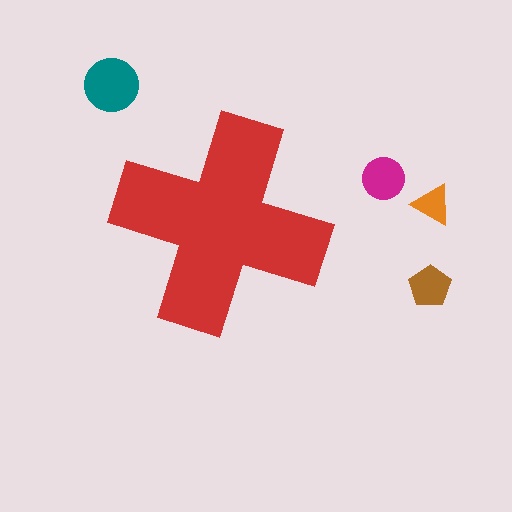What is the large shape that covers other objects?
A red cross.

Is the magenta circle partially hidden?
No, the magenta circle is fully visible.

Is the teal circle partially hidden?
No, the teal circle is fully visible.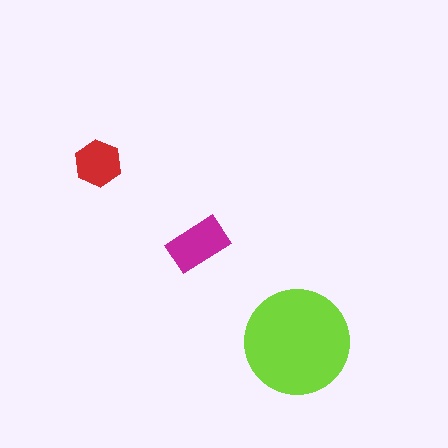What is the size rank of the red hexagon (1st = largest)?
3rd.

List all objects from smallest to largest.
The red hexagon, the magenta rectangle, the lime circle.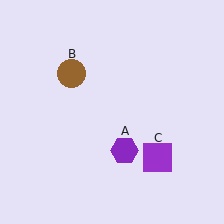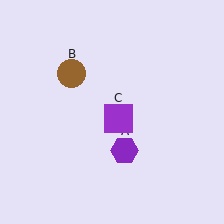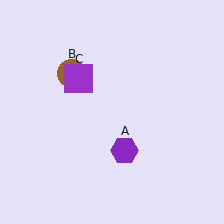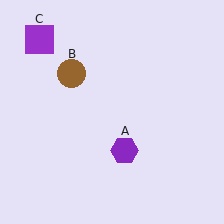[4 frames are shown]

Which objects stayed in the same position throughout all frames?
Purple hexagon (object A) and brown circle (object B) remained stationary.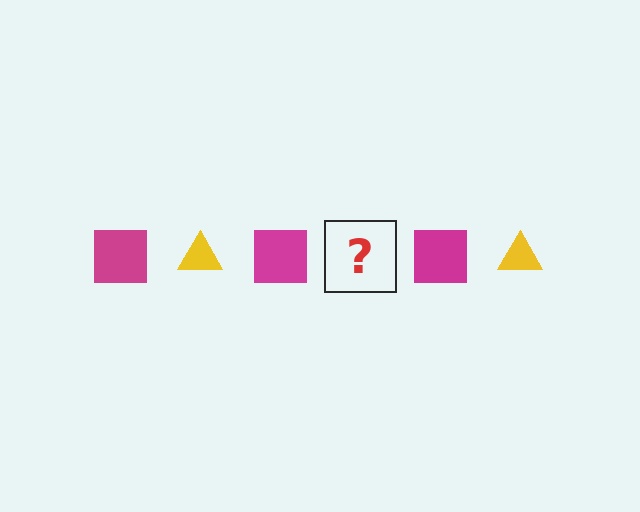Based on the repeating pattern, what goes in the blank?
The blank should be a yellow triangle.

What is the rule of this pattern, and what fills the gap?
The rule is that the pattern alternates between magenta square and yellow triangle. The gap should be filled with a yellow triangle.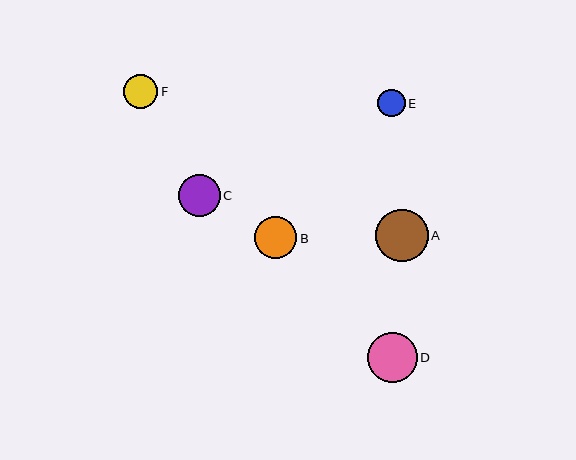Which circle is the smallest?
Circle E is the smallest with a size of approximately 28 pixels.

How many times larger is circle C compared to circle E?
Circle C is approximately 1.5 times the size of circle E.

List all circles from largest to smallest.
From largest to smallest: A, D, C, B, F, E.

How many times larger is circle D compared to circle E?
Circle D is approximately 1.8 times the size of circle E.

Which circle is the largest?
Circle A is the largest with a size of approximately 53 pixels.